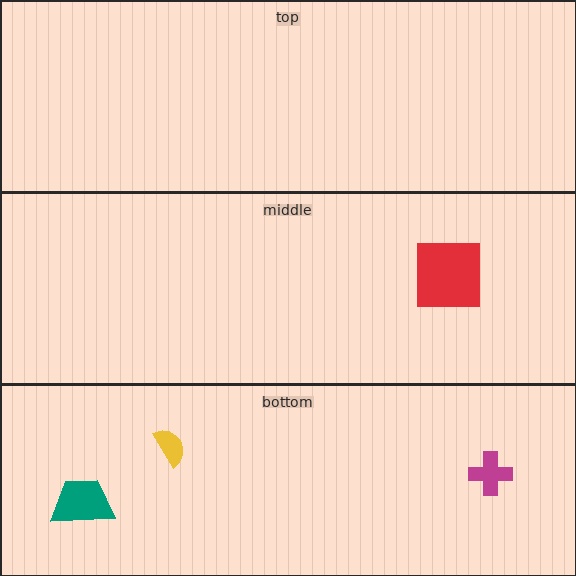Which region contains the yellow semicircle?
The bottom region.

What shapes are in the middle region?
The red square.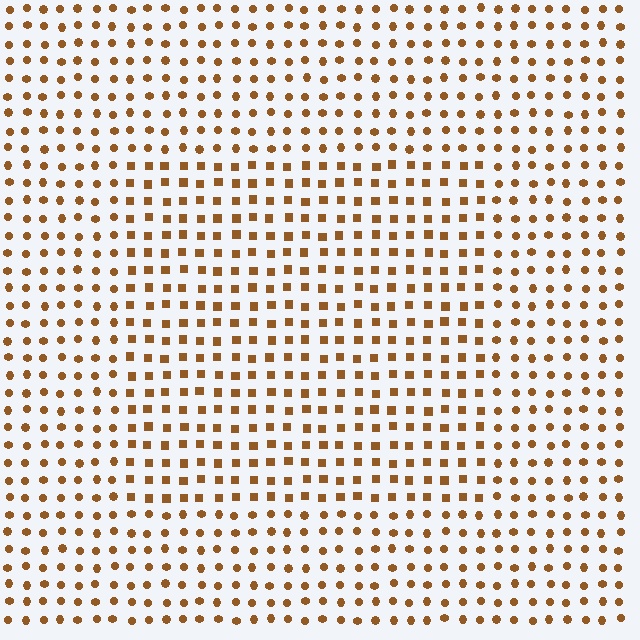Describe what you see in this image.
The image is filled with small brown elements arranged in a uniform grid. A rectangle-shaped region contains squares, while the surrounding area contains circles. The boundary is defined purely by the change in element shape.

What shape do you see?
I see a rectangle.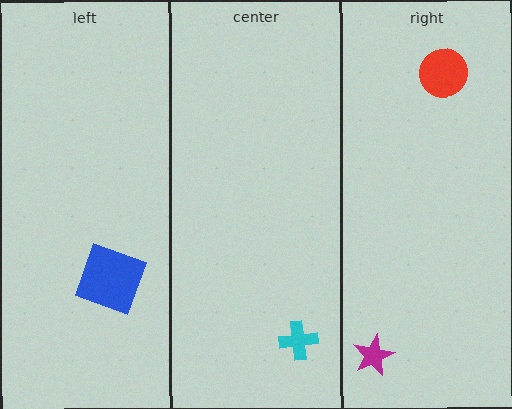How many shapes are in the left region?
1.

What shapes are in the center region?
The cyan cross.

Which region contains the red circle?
The right region.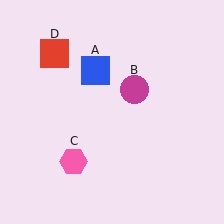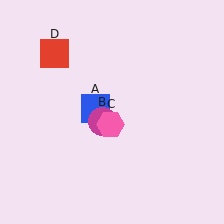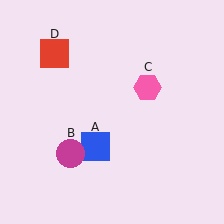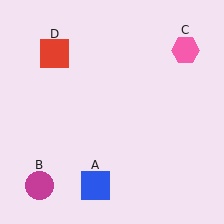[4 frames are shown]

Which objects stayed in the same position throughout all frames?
Red square (object D) remained stationary.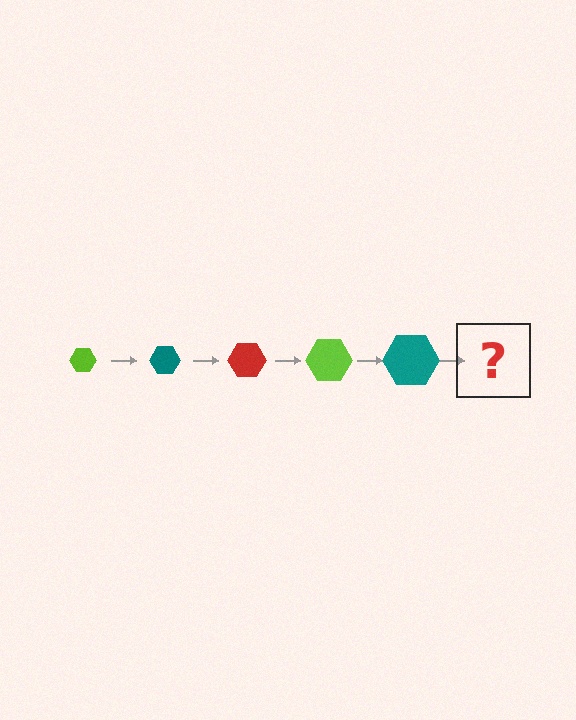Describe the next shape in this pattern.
It should be a red hexagon, larger than the previous one.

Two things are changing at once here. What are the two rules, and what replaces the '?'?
The two rules are that the hexagon grows larger each step and the color cycles through lime, teal, and red. The '?' should be a red hexagon, larger than the previous one.